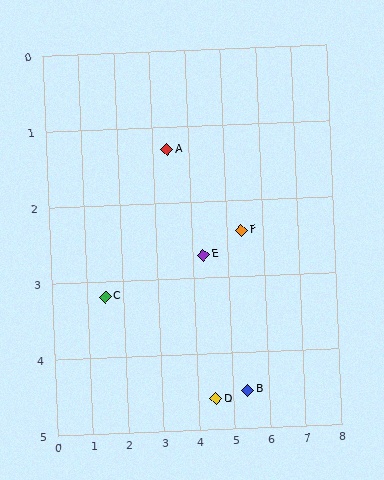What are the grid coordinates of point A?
Point A is at approximately (3.4, 1.3).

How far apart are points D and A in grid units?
Points D and A are about 3.5 grid units apart.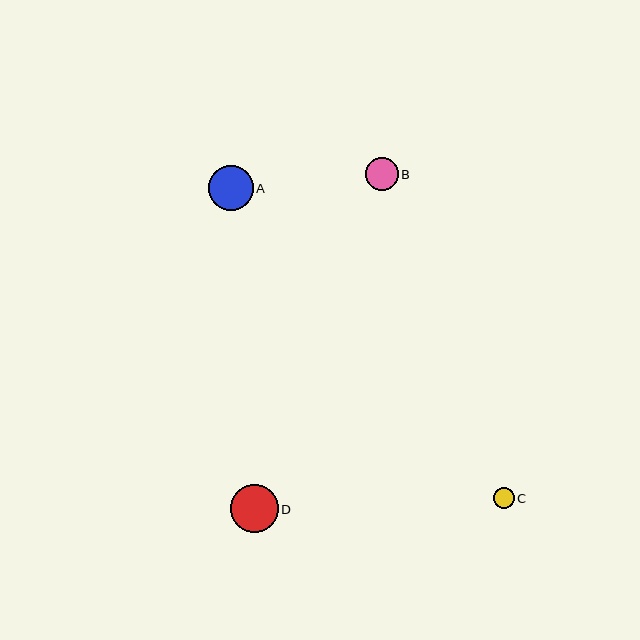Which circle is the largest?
Circle D is the largest with a size of approximately 48 pixels.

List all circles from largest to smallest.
From largest to smallest: D, A, B, C.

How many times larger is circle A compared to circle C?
Circle A is approximately 2.1 times the size of circle C.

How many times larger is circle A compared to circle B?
Circle A is approximately 1.4 times the size of circle B.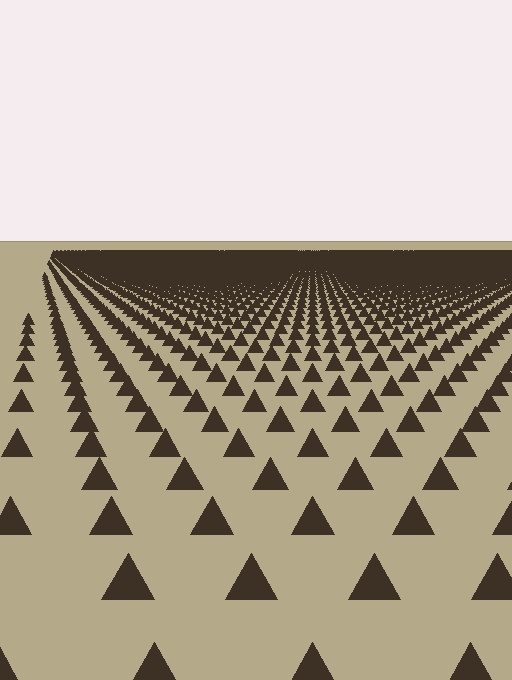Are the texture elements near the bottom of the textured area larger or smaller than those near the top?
Larger. Near the bottom, elements are closer to the viewer and appear at a bigger on-screen size.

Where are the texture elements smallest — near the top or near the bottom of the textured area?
Near the top.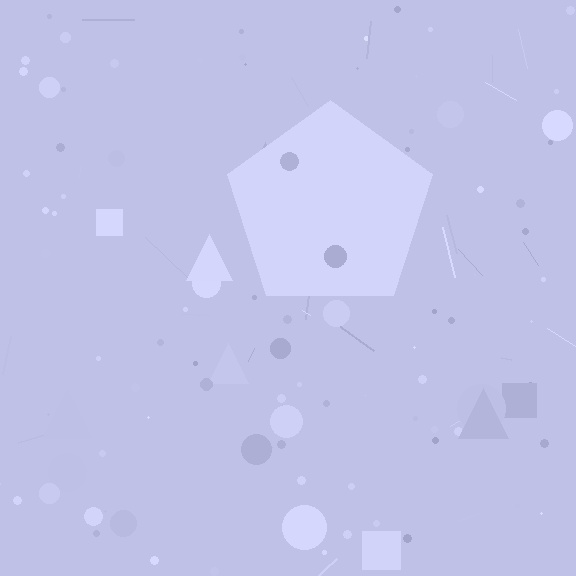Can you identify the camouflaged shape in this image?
The camouflaged shape is a pentagon.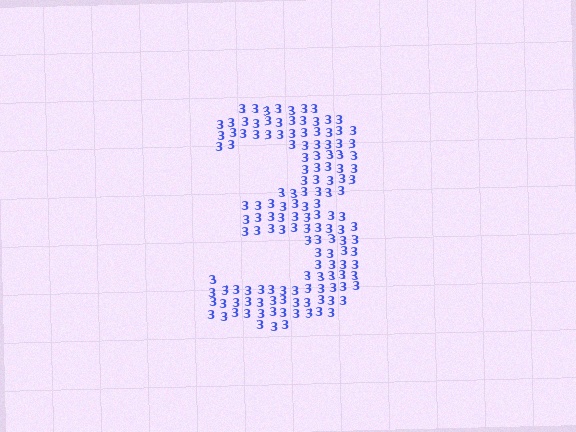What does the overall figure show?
The overall figure shows the digit 3.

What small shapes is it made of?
It is made of small digit 3's.